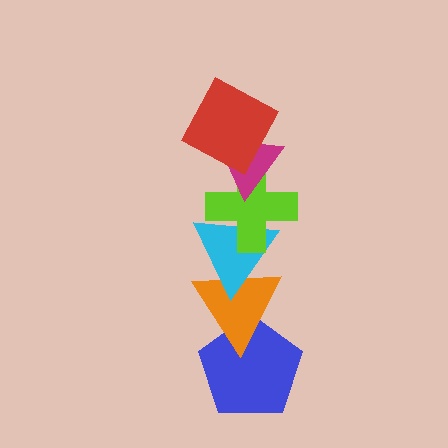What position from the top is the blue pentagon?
The blue pentagon is 6th from the top.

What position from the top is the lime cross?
The lime cross is 3rd from the top.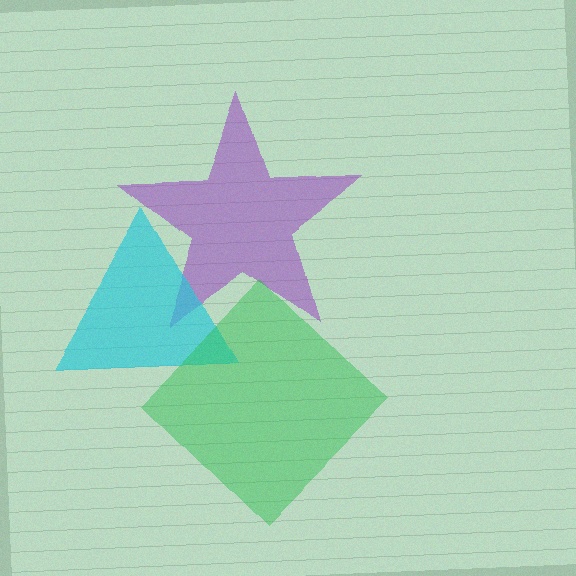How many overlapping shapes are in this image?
There are 3 overlapping shapes in the image.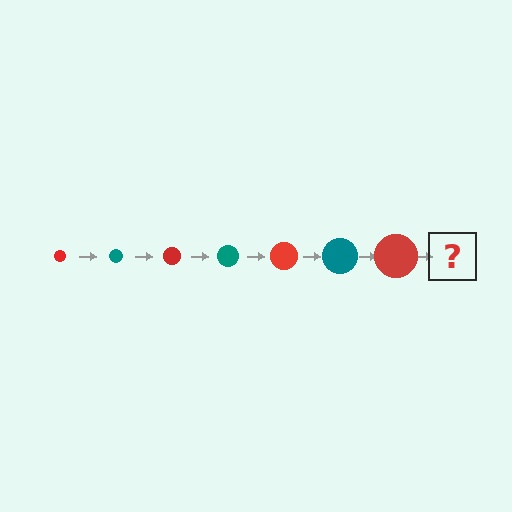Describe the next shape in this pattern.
It should be a teal circle, larger than the previous one.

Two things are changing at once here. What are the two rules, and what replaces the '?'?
The two rules are that the circle grows larger each step and the color cycles through red and teal. The '?' should be a teal circle, larger than the previous one.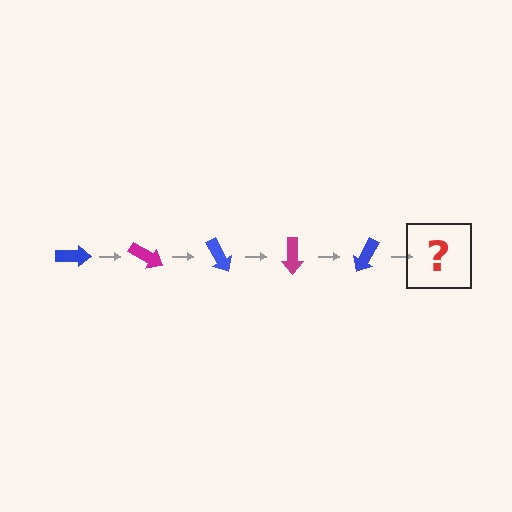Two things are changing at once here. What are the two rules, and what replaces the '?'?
The two rules are that it rotates 30 degrees each step and the color cycles through blue and magenta. The '?' should be a magenta arrow, rotated 150 degrees from the start.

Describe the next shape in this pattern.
It should be a magenta arrow, rotated 150 degrees from the start.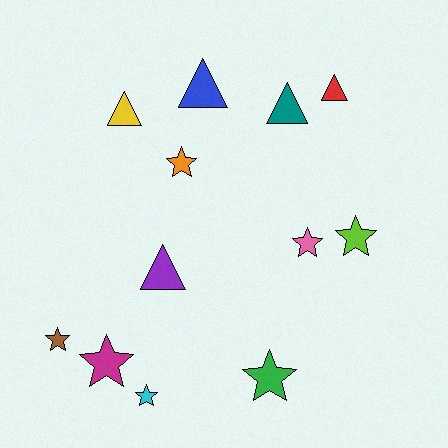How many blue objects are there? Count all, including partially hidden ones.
There is 1 blue object.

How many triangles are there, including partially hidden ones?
There are 5 triangles.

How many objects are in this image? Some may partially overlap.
There are 12 objects.